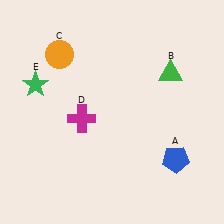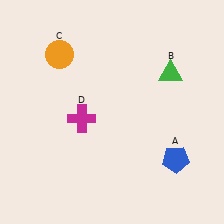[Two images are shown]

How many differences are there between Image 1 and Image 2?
There is 1 difference between the two images.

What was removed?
The green star (E) was removed in Image 2.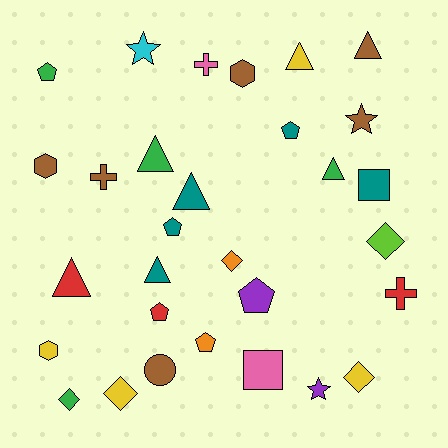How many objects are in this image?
There are 30 objects.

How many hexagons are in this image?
There are 3 hexagons.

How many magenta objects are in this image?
There are no magenta objects.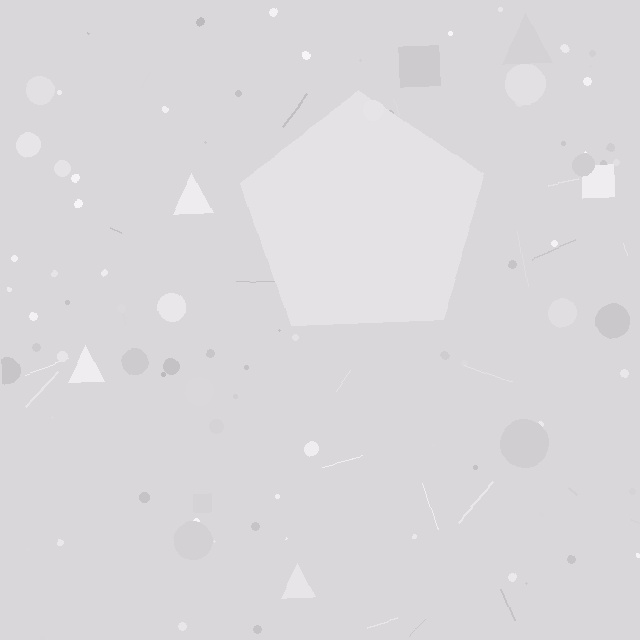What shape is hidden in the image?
A pentagon is hidden in the image.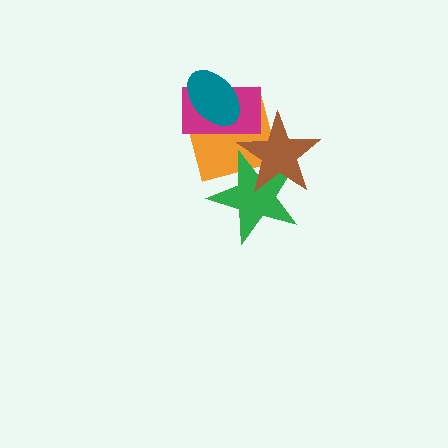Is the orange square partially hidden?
Yes, it is partially covered by another shape.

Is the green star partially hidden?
Yes, it is partially covered by another shape.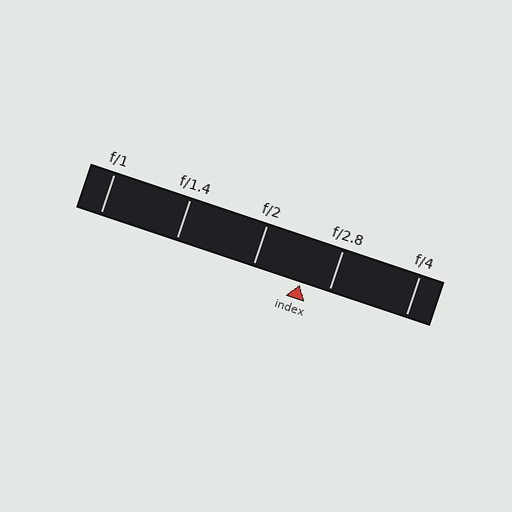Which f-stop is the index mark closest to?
The index mark is closest to f/2.8.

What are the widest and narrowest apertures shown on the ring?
The widest aperture shown is f/1 and the narrowest is f/4.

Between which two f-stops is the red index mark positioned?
The index mark is between f/2 and f/2.8.